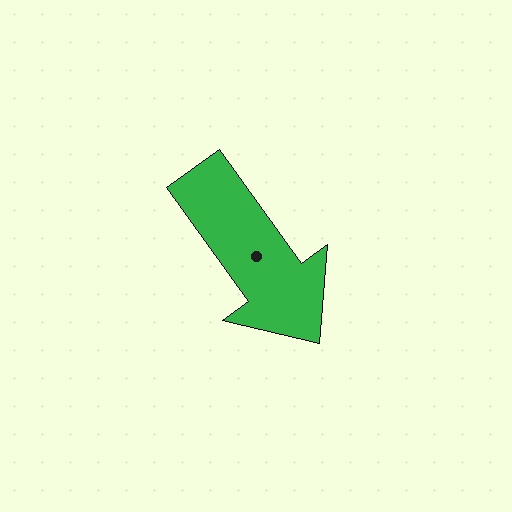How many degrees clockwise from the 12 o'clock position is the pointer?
Approximately 144 degrees.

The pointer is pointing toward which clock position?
Roughly 5 o'clock.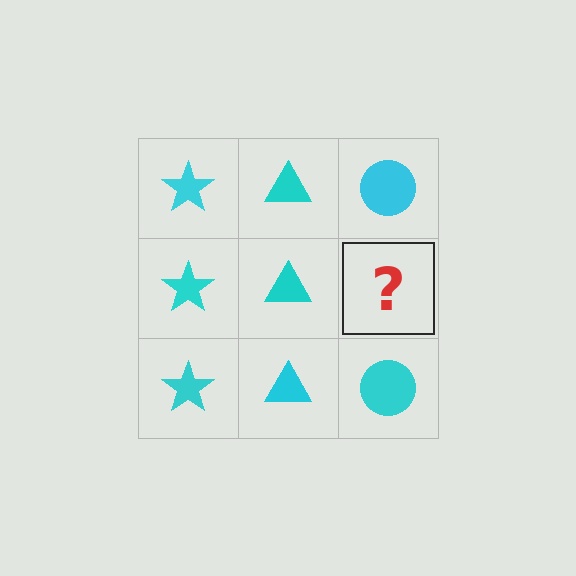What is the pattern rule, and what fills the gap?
The rule is that each column has a consistent shape. The gap should be filled with a cyan circle.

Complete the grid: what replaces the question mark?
The question mark should be replaced with a cyan circle.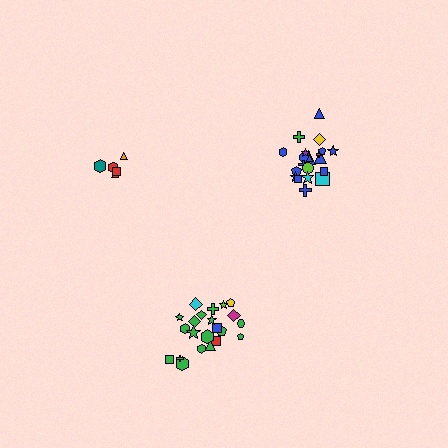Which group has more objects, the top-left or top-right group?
The top-right group.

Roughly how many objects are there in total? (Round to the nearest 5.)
Roughly 50 objects in total.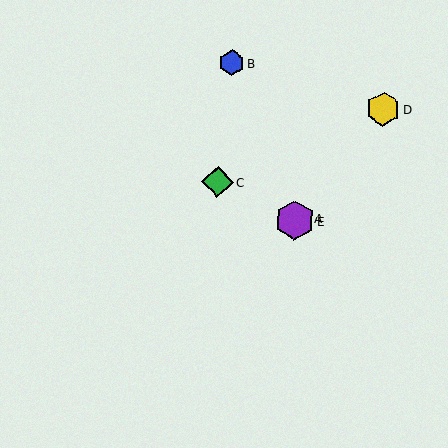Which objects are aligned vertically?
Objects A, E are aligned vertically.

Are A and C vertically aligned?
No, A is at x≈295 and C is at x≈218.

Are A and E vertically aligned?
Yes, both are at x≈295.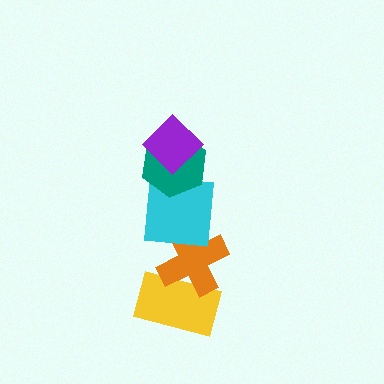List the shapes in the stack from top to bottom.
From top to bottom: the purple diamond, the teal hexagon, the cyan square, the orange cross, the yellow rectangle.